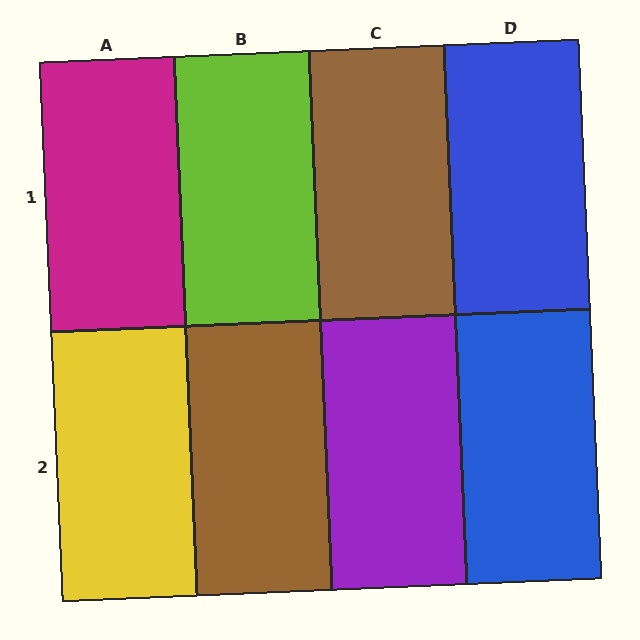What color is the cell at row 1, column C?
Brown.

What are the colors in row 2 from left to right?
Yellow, brown, purple, blue.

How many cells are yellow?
1 cell is yellow.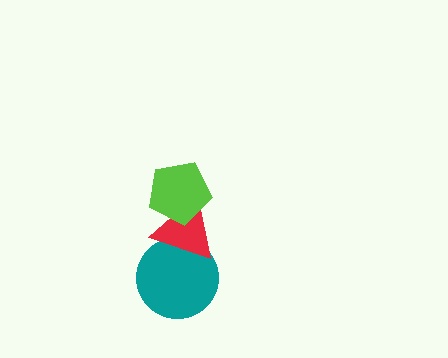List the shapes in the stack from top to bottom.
From top to bottom: the lime pentagon, the red triangle, the teal circle.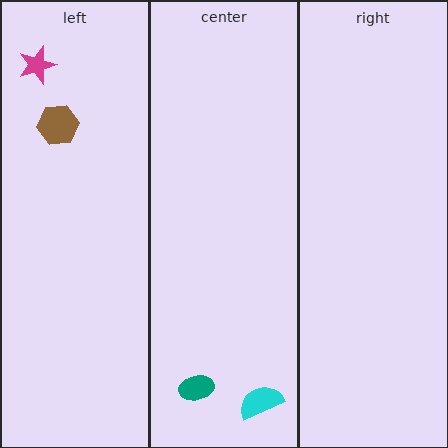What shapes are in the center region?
The cyan semicircle, the teal ellipse.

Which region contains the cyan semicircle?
The center region.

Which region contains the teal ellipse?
The center region.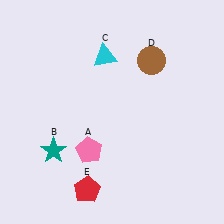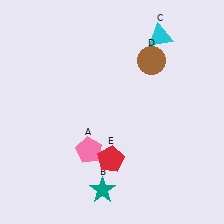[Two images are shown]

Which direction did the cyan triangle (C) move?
The cyan triangle (C) moved right.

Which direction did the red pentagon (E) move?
The red pentagon (E) moved up.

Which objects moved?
The objects that moved are: the teal star (B), the cyan triangle (C), the red pentagon (E).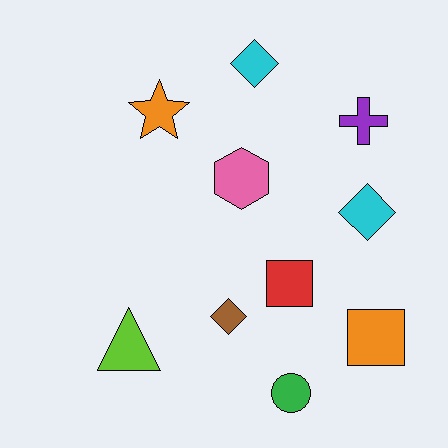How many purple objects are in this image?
There is 1 purple object.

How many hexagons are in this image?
There is 1 hexagon.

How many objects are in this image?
There are 10 objects.